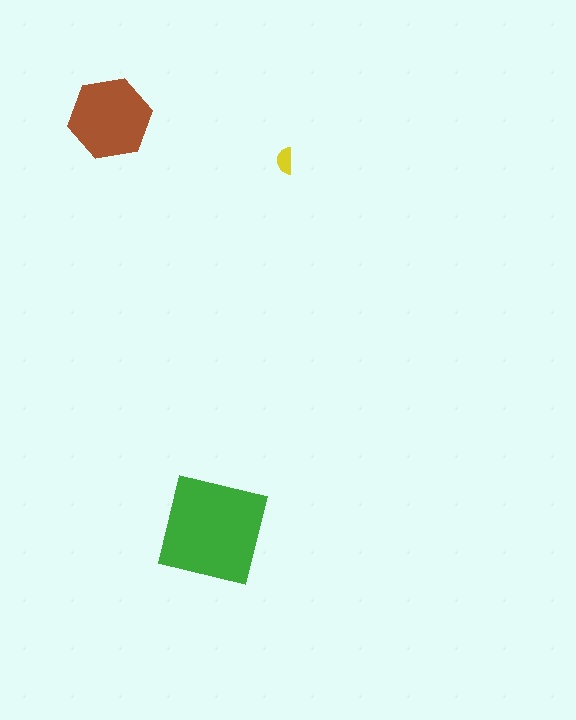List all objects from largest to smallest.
The green square, the brown hexagon, the yellow semicircle.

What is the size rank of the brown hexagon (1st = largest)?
2nd.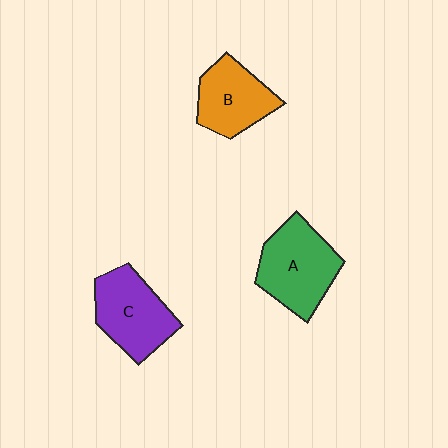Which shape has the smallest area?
Shape B (orange).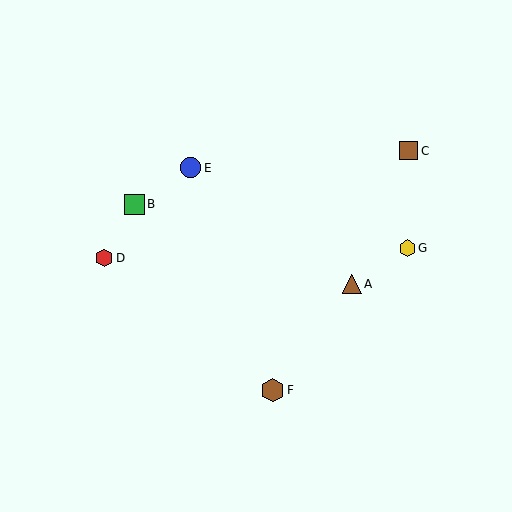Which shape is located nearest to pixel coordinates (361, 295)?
The brown triangle (labeled A) at (352, 284) is nearest to that location.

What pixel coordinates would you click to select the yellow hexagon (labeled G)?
Click at (407, 248) to select the yellow hexagon G.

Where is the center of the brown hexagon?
The center of the brown hexagon is at (272, 390).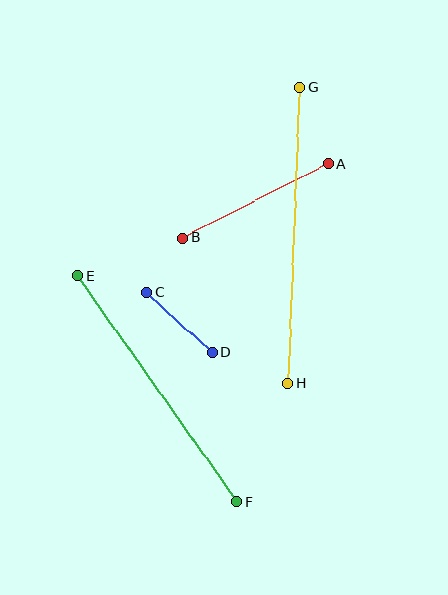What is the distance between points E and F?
The distance is approximately 277 pixels.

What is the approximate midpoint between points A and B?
The midpoint is at approximately (256, 201) pixels.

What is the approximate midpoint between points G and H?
The midpoint is at approximately (294, 235) pixels.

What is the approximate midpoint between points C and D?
The midpoint is at approximately (179, 322) pixels.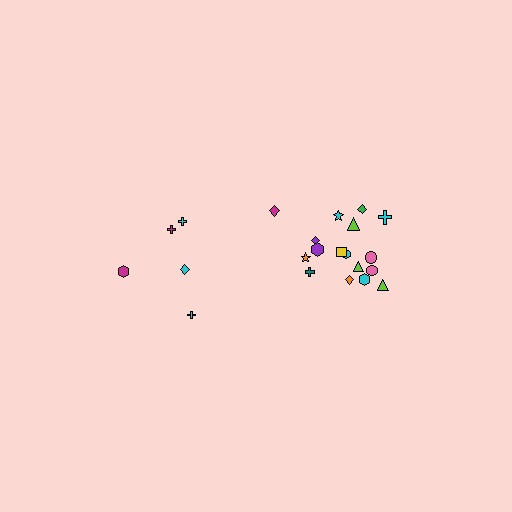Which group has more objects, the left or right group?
The right group.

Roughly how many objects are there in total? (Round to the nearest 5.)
Roughly 25 objects in total.